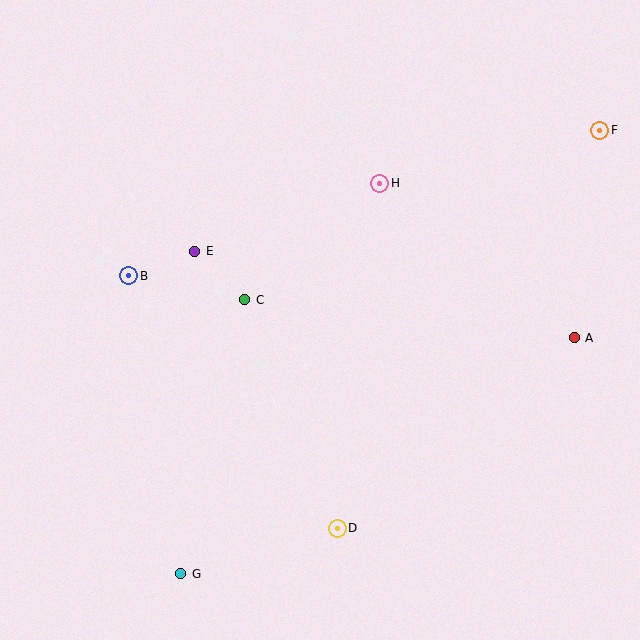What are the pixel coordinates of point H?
Point H is at (380, 183).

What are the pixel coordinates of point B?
Point B is at (129, 276).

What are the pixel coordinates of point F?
Point F is at (600, 130).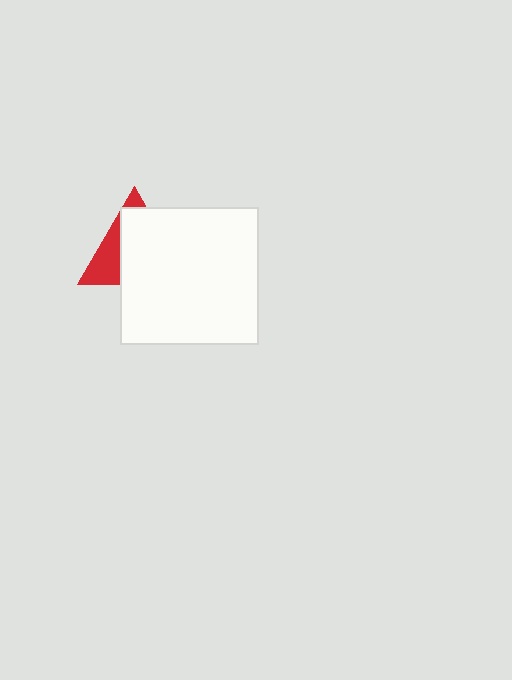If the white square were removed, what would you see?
You would see the complete red triangle.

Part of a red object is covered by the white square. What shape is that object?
It is a triangle.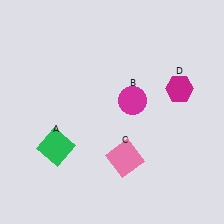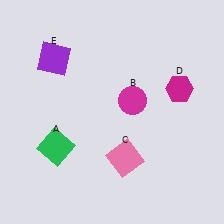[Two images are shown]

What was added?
A purple square (E) was added in Image 2.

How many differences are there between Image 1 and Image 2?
There is 1 difference between the two images.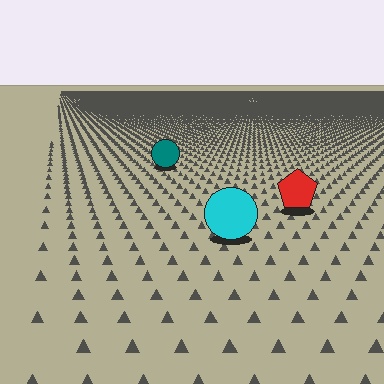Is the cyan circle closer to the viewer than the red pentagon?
Yes. The cyan circle is closer — you can tell from the texture gradient: the ground texture is coarser near it.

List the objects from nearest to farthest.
From nearest to farthest: the cyan circle, the red pentagon, the teal circle.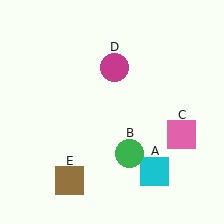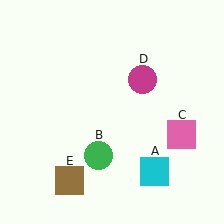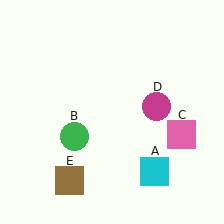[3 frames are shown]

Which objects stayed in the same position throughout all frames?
Cyan square (object A) and pink square (object C) and brown square (object E) remained stationary.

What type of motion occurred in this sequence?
The green circle (object B), magenta circle (object D) rotated clockwise around the center of the scene.